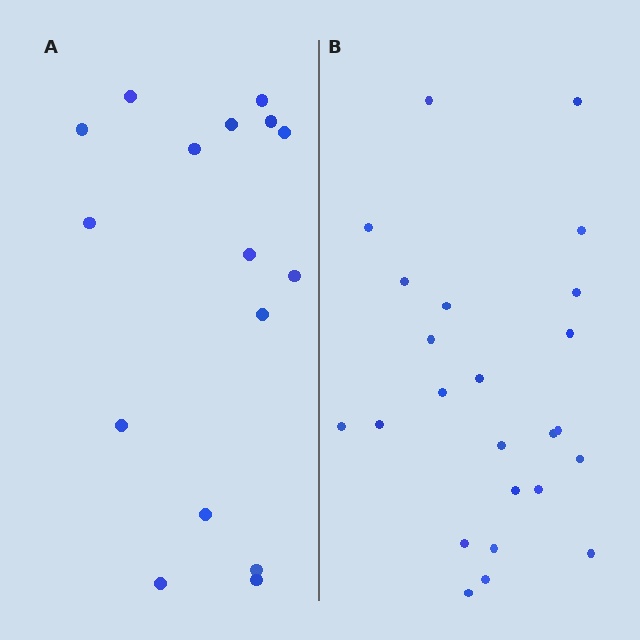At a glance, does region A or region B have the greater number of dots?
Region B (the right region) has more dots.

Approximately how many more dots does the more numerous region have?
Region B has roughly 8 or so more dots than region A.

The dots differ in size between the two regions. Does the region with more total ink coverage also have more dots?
No. Region A has more total ink coverage because its dots are larger, but region B actually contains more individual dots. Total area can be misleading — the number of items is what matters here.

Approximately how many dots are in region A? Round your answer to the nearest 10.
About 20 dots. (The exact count is 16, which rounds to 20.)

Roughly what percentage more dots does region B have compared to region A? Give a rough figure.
About 50% more.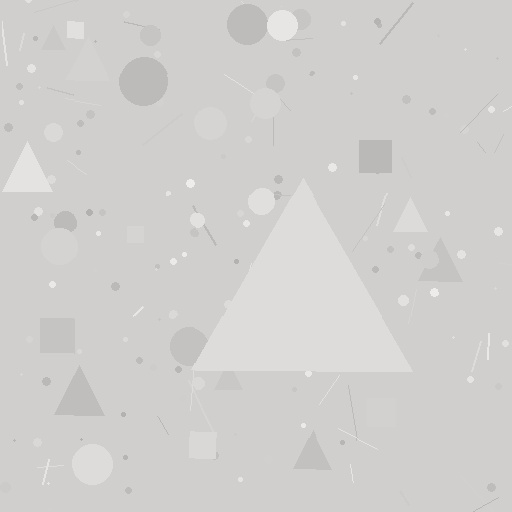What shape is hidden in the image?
A triangle is hidden in the image.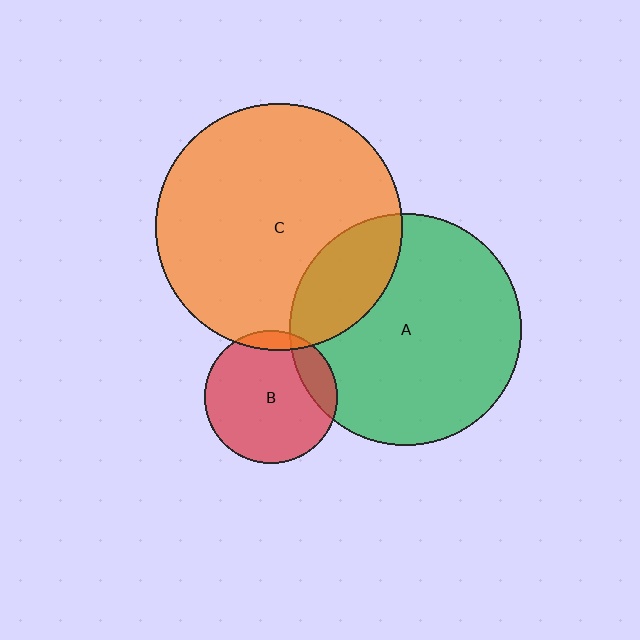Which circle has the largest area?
Circle C (orange).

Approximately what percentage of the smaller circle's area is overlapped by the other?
Approximately 20%.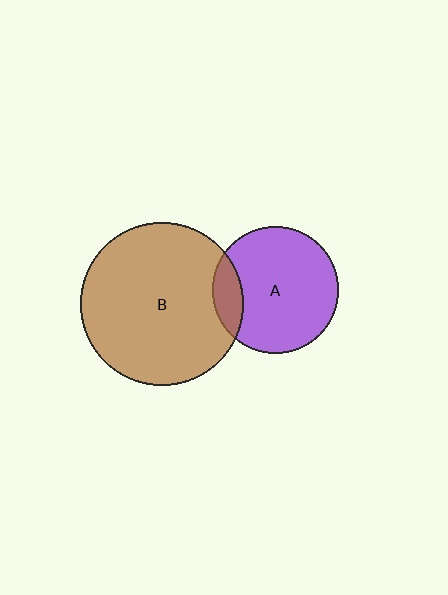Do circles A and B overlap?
Yes.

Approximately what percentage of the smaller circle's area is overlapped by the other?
Approximately 15%.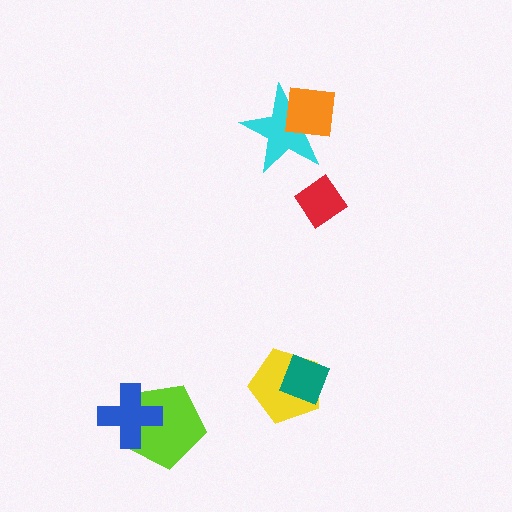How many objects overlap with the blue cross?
1 object overlaps with the blue cross.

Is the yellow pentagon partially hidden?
Yes, it is partially covered by another shape.